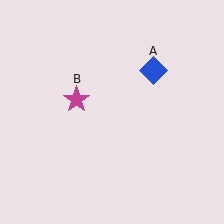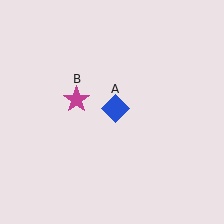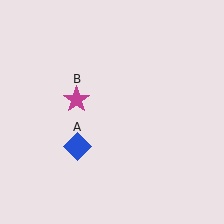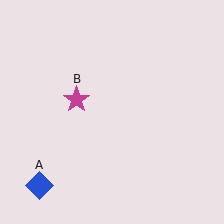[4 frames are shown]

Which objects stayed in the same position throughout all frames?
Magenta star (object B) remained stationary.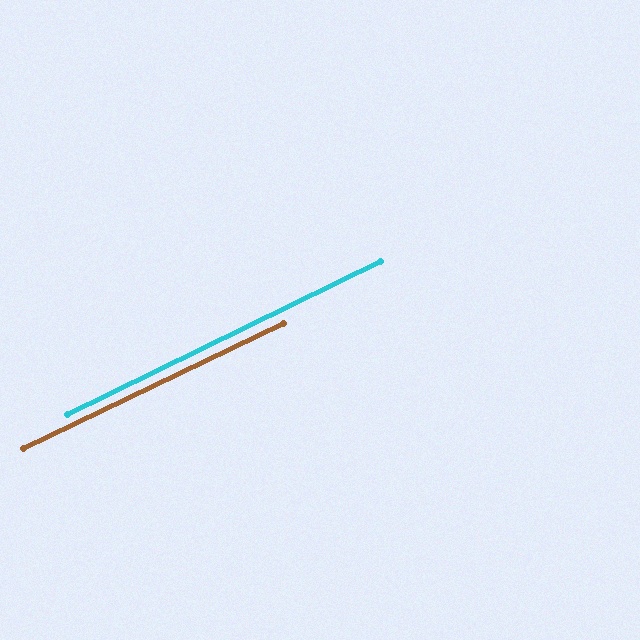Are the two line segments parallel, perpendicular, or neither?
Parallel — their directions differ by only 0.4°.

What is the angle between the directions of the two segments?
Approximately 0 degrees.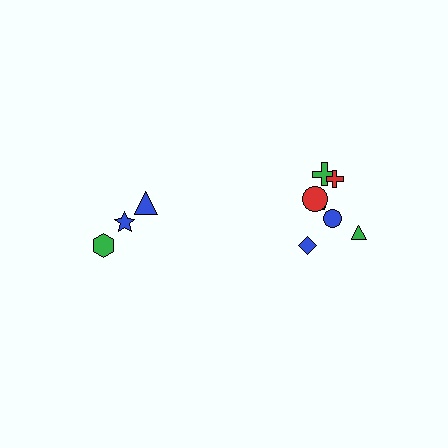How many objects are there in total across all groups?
There are 10 objects.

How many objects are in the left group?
There are 3 objects.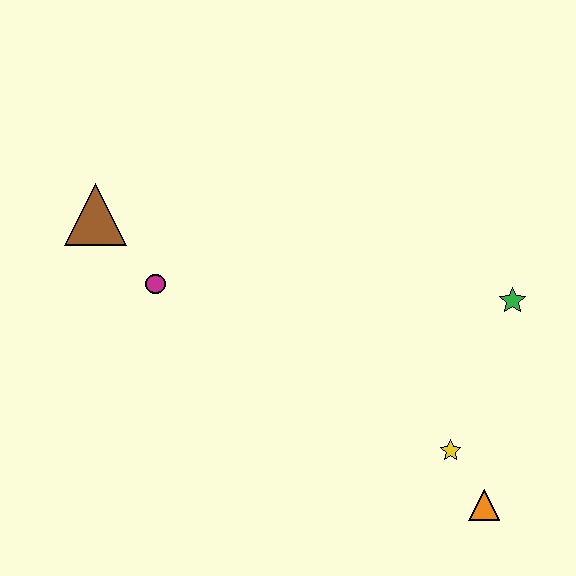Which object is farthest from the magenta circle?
The orange triangle is farthest from the magenta circle.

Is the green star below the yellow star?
No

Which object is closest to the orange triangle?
The yellow star is closest to the orange triangle.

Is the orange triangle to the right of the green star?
No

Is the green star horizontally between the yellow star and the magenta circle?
No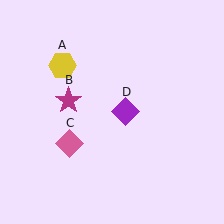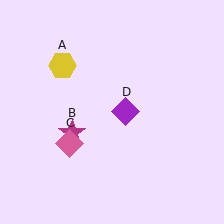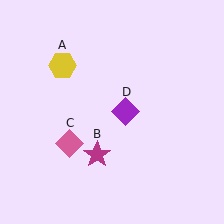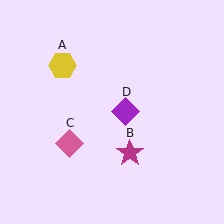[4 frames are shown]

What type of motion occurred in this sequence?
The magenta star (object B) rotated counterclockwise around the center of the scene.